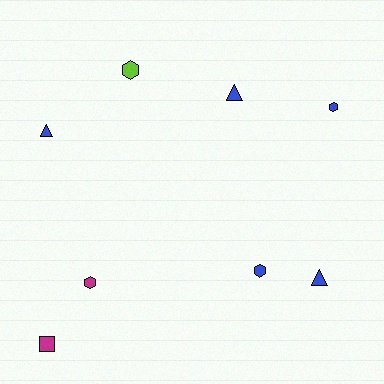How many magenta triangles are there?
There are no magenta triangles.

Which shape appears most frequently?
Hexagon, with 4 objects.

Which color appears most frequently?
Blue, with 5 objects.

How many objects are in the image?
There are 8 objects.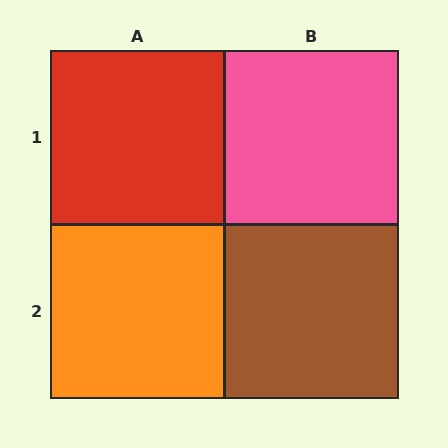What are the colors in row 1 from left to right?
Red, pink.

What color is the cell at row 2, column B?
Brown.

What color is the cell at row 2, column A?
Orange.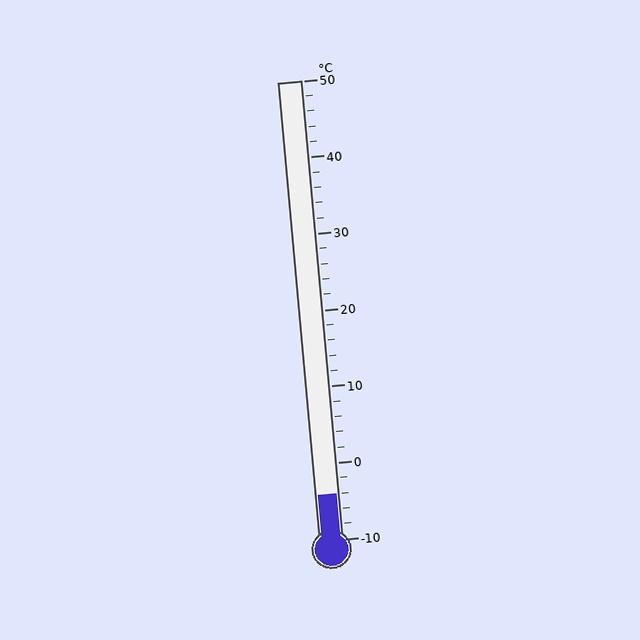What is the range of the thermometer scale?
The thermometer scale ranges from -10°C to 50°C.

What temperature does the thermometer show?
The thermometer shows approximately -4°C.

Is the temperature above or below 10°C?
The temperature is below 10°C.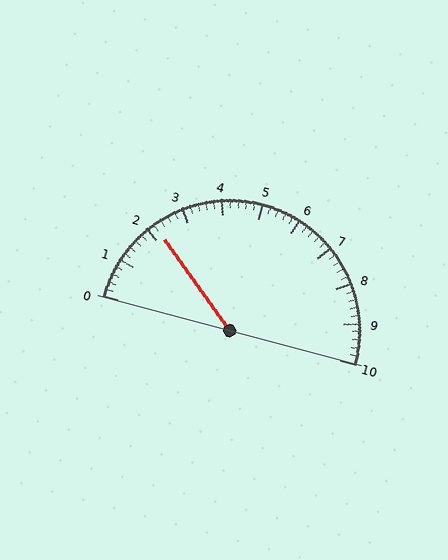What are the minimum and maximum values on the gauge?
The gauge ranges from 0 to 10.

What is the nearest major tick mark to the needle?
The nearest major tick mark is 2.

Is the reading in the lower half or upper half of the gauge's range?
The reading is in the lower half of the range (0 to 10).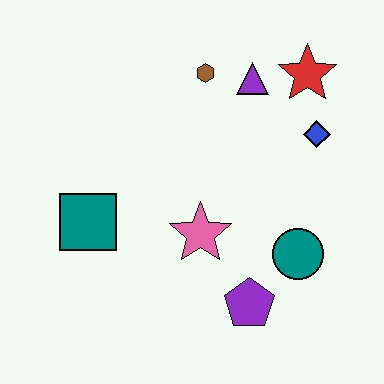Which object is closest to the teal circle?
The purple pentagon is closest to the teal circle.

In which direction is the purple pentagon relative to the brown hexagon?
The purple pentagon is below the brown hexagon.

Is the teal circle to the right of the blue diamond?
No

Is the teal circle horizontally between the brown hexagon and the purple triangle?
No